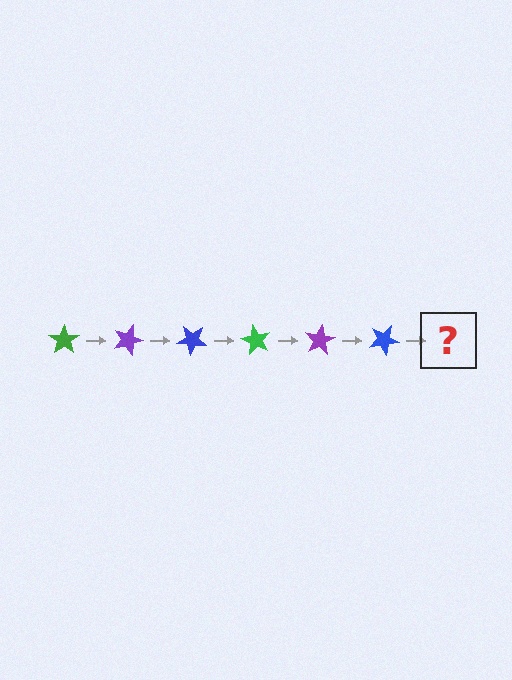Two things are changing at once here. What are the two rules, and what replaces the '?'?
The two rules are that it rotates 20 degrees each step and the color cycles through green, purple, and blue. The '?' should be a green star, rotated 120 degrees from the start.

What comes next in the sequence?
The next element should be a green star, rotated 120 degrees from the start.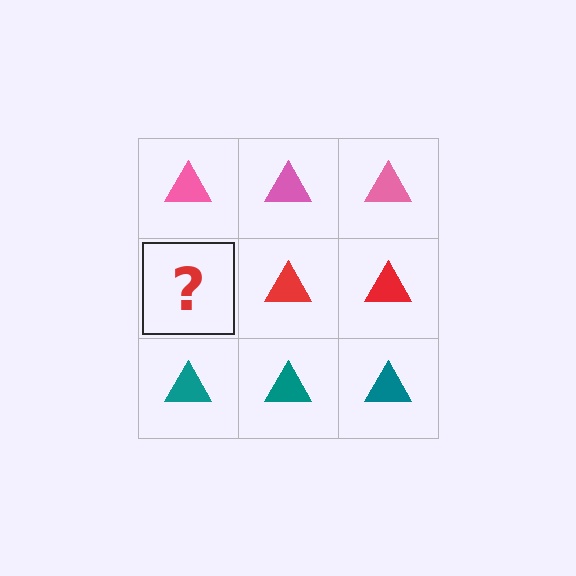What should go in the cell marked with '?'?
The missing cell should contain a red triangle.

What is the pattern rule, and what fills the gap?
The rule is that each row has a consistent color. The gap should be filled with a red triangle.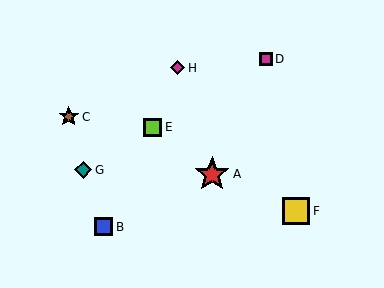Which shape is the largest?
The red star (labeled A) is the largest.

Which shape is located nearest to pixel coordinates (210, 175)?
The red star (labeled A) at (212, 174) is nearest to that location.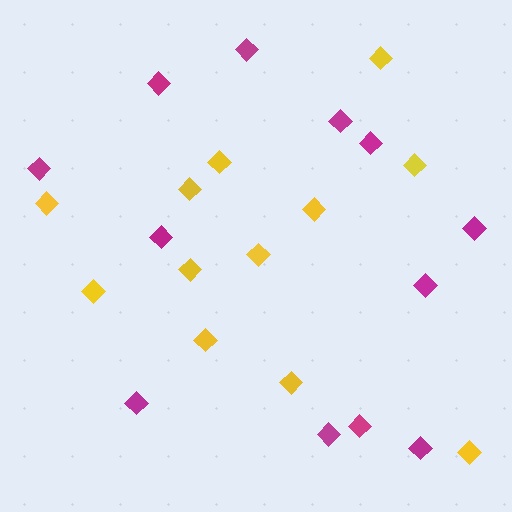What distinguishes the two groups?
There are 2 groups: one group of magenta diamonds (12) and one group of yellow diamonds (12).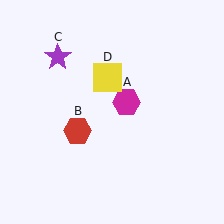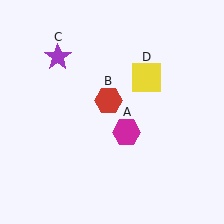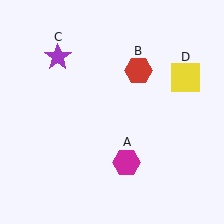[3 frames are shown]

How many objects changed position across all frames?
3 objects changed position: magenta hexagon (object A), red hexagon (object B), yellow square (object D).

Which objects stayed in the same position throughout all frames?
Purple star (object C) remained stationary.